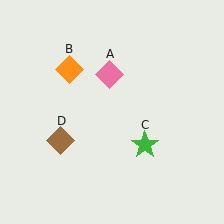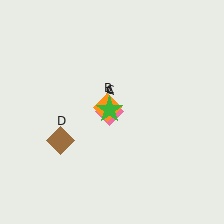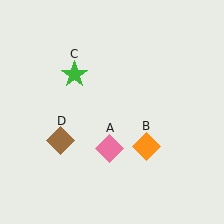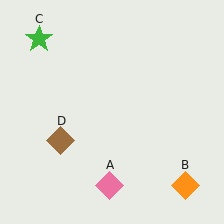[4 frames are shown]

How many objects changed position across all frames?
3 objects changed position: pink diamond (object A), orange diamond (object B), green star (object C).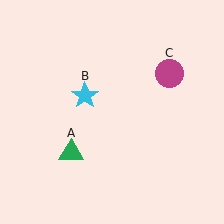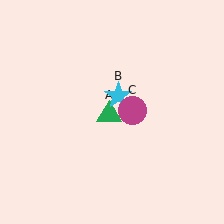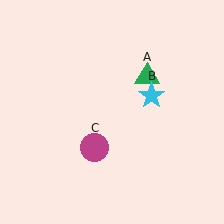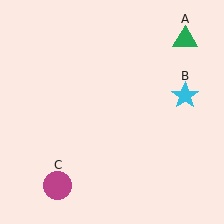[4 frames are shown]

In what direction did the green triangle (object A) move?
The green triangle (object A) moved up and to the right.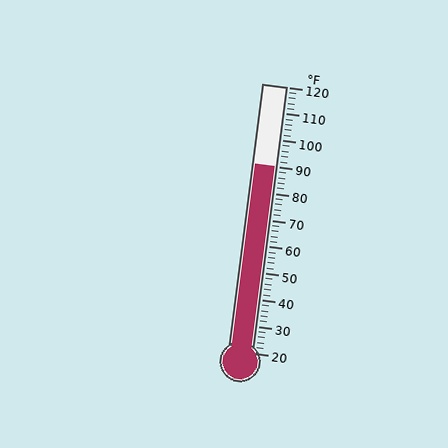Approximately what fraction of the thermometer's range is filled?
The thermometer is filled to approximately 70% of its range.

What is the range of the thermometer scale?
The thermometer scale ranges from 20°F to 120°F.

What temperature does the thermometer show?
The thermometer shows approximately 90°F.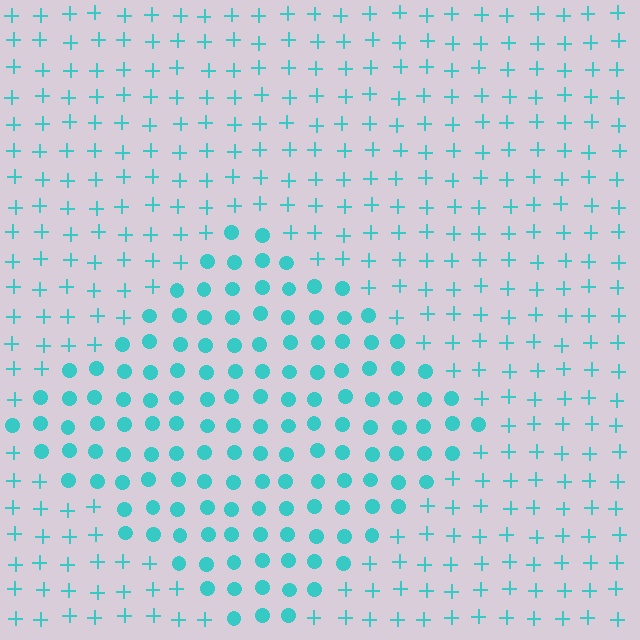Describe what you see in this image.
The image is filled with small cyan elements arranged in a uniform grid. A diamond-shaped region contains circles, while the surrounding area contains plus signs. The boundary is defined purely by the change in element shape.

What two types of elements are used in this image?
The image uses circles inside the diamond region and plus signs outside it.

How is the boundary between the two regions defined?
The boundary is defined by a change in element shape: circles inside vs. plus signs outside. All elements share the same color and spacing.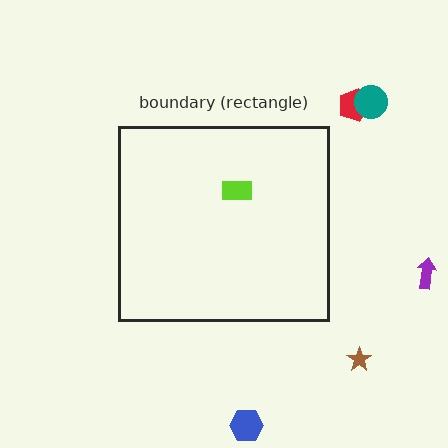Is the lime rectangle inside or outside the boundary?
Inside.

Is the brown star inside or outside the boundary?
Outside.